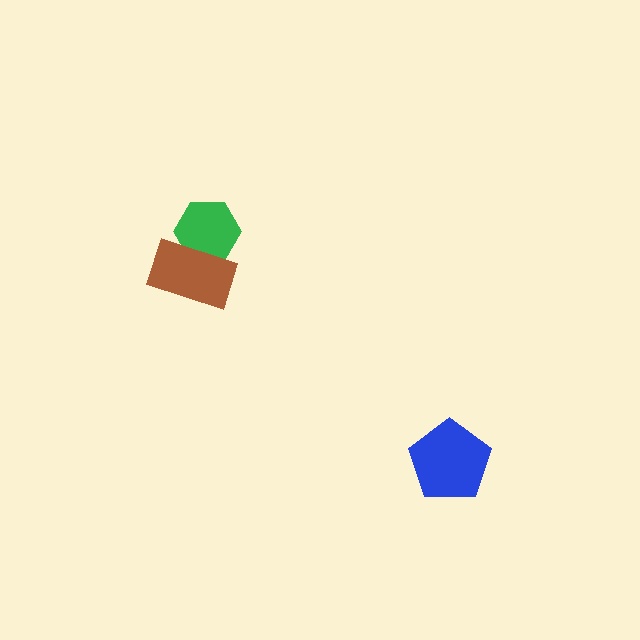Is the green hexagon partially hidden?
Yes, it is partially covered by another shape.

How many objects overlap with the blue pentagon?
0 objects overlap with the blue pentagon.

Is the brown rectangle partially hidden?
No, no other shape covers it.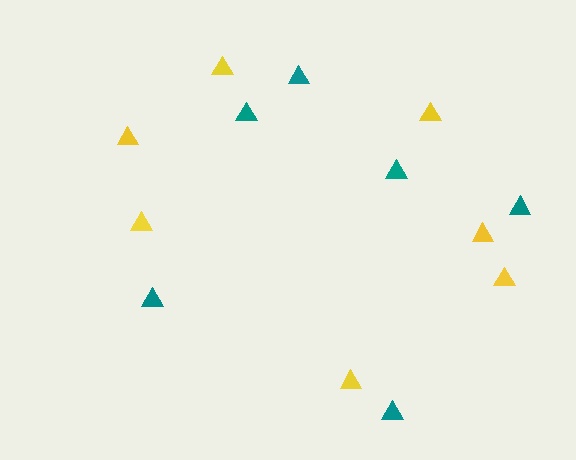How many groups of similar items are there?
There are 2 groups: one group of teal triangles (6) and one group of yellow triangles (7).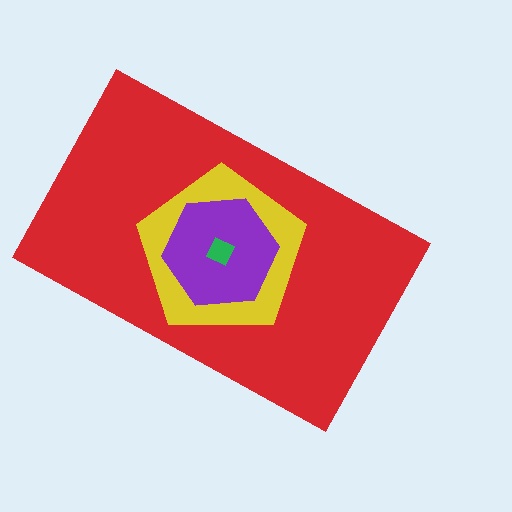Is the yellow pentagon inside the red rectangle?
Yes.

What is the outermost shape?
The red rectangle.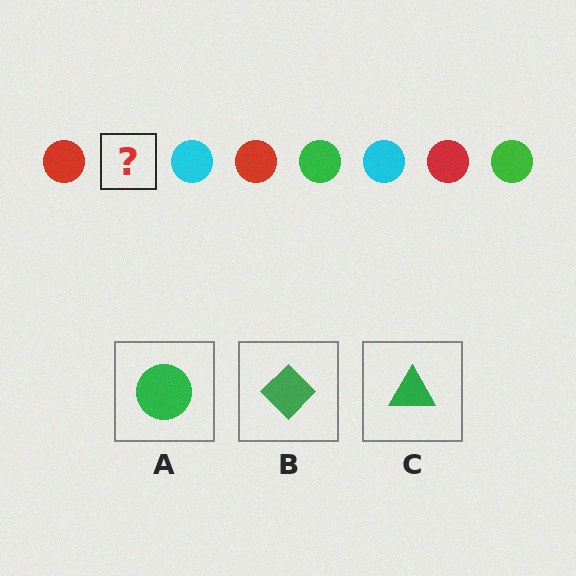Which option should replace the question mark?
Option A.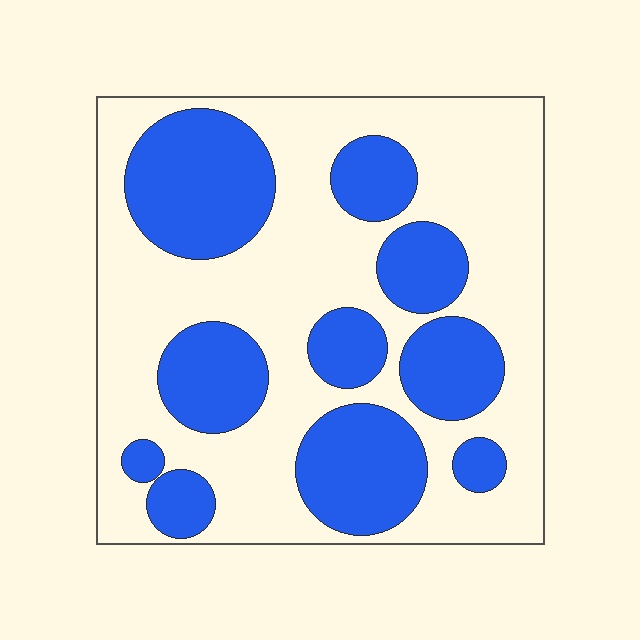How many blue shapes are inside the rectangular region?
10.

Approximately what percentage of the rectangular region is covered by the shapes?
Approximately 40%.